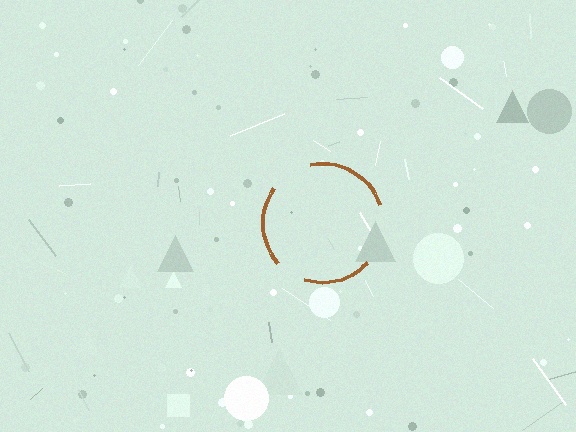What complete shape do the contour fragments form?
The contour fragments form a circle.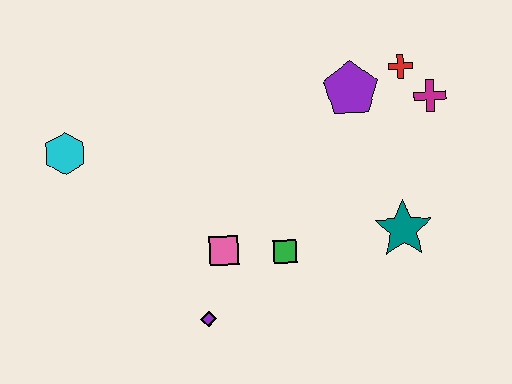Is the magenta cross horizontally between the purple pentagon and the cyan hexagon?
No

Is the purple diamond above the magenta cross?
No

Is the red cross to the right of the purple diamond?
Yes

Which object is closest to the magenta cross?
The red cross is closest to the magenta cross.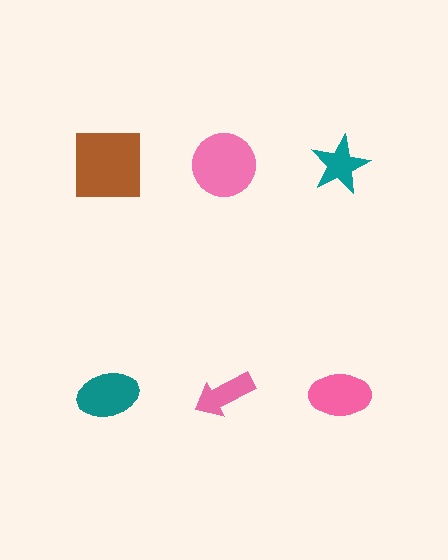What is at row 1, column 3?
A teal star.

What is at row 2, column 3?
A pink ellipse.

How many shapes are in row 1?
3 shapes.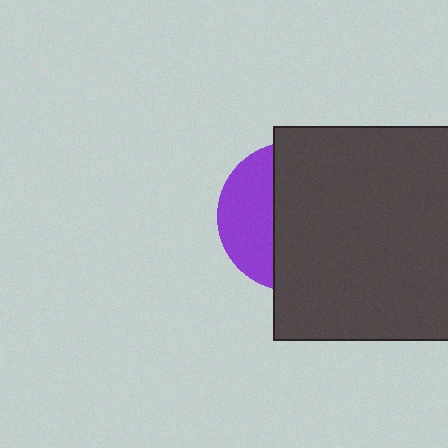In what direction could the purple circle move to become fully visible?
The purple circle could move left. That would shift it out from behind the dark gray square entirely.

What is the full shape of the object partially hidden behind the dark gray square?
The partially hidden object is a purple circle.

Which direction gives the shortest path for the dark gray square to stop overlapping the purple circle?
Moving right gives the shortest separation.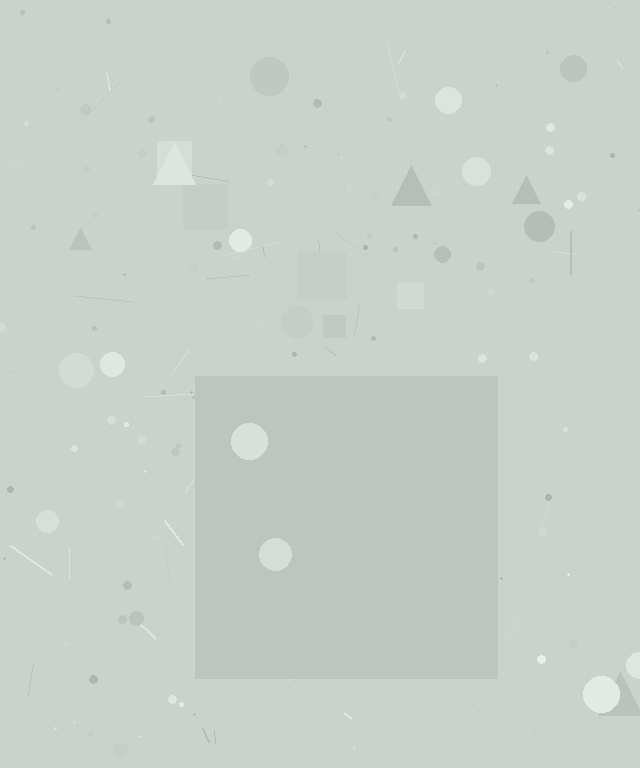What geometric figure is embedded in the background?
A square is embedded in the background.